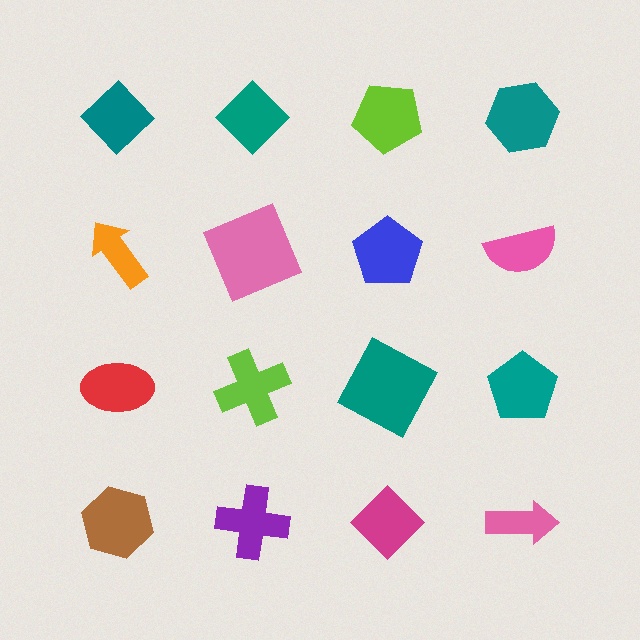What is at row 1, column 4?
A teal hexagon.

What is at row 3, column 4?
A teal pentagon.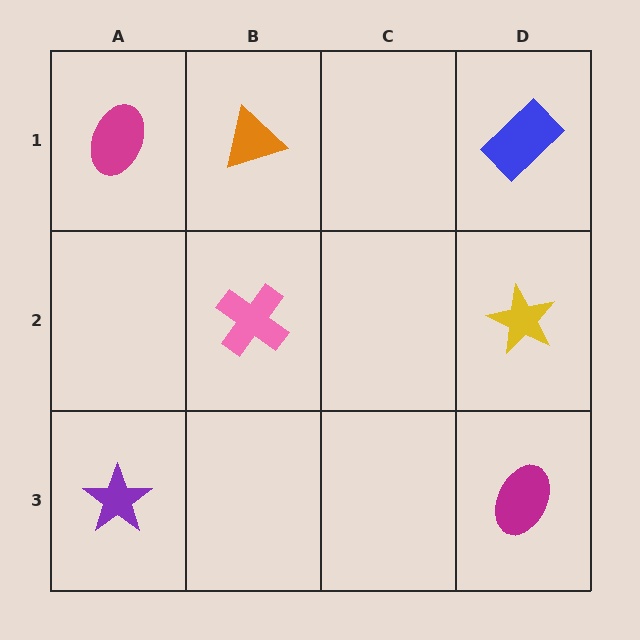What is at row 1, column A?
A magenta ellipse.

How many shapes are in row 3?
2 shapes.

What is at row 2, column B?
A pink cross.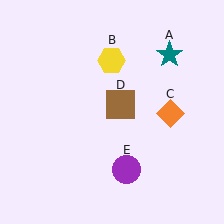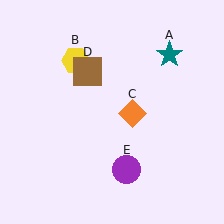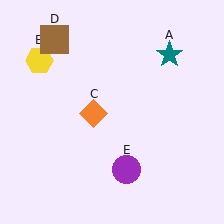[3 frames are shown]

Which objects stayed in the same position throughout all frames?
Teal star (object A) and purple circle (object E) remained stationary.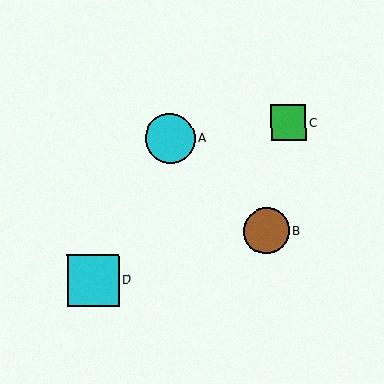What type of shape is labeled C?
Shape C is a green square.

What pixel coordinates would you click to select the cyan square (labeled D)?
Click at (93, 280) to select the cyan square D.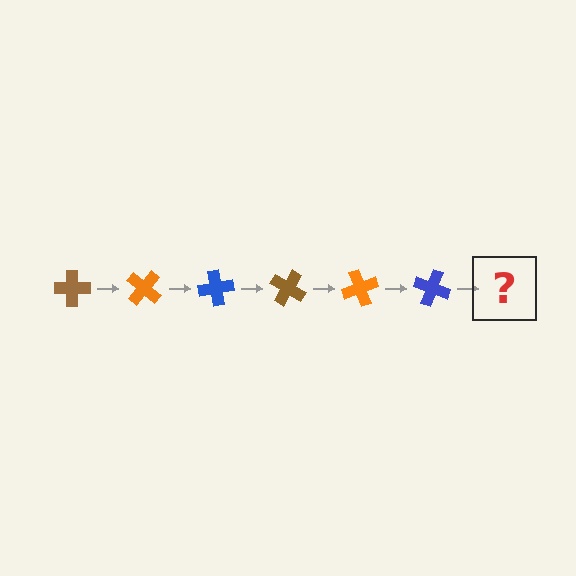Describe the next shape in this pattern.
It should be a brown cross, rotated 240 degrees from the start.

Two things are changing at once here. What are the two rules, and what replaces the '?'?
The two rules are that it rotates 40 degrees each step and the color cycles through brown, orange, and blue. The '?' should be a brown cross, rotated 240 degrees from the start.